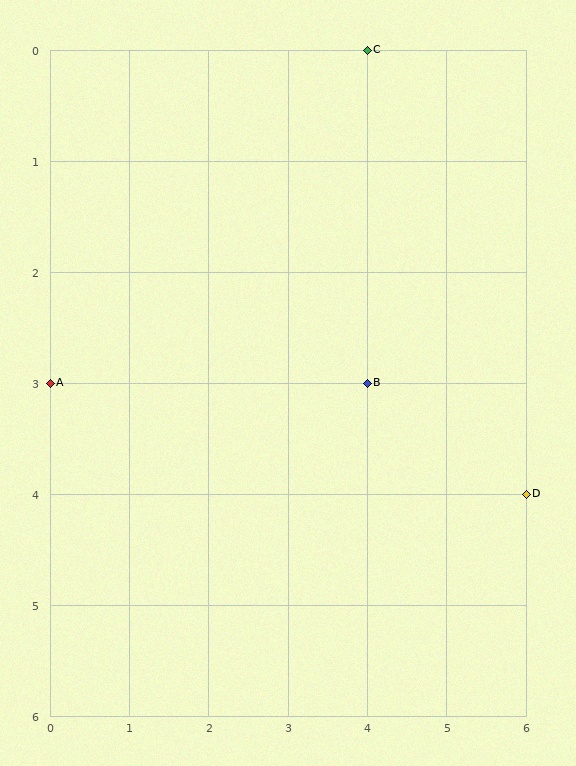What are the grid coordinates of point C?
Point C is at grid coordinates (4, 0).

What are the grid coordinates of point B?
Point B is at grid coordinates (4, 3).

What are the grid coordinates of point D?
Point D is at grid coordinates (6, 4).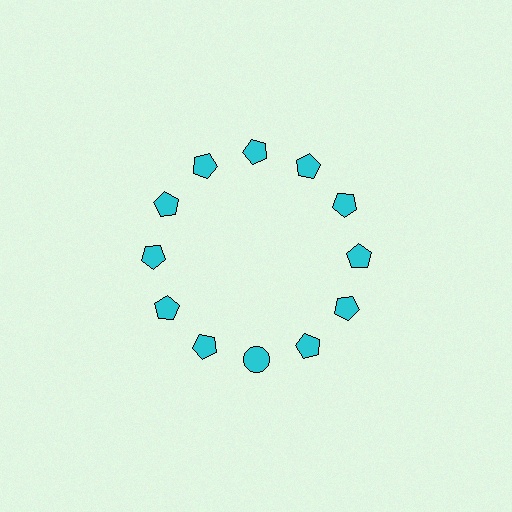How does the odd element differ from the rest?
It has a different shape: circle instead of pentagon.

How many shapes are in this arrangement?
There are 12 shapes arranged in a ring pattern.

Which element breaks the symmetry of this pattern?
The cyan circle at roughly the 6 o'clock position breaks the symmetry. All other shapes are cyan pentagons.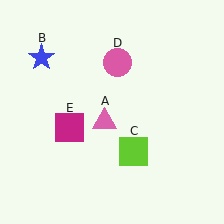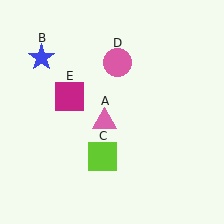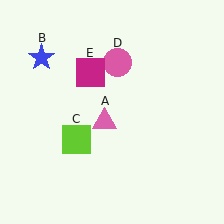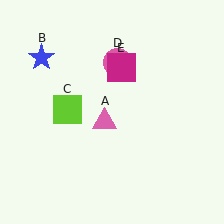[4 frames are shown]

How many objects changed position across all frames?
2 objects changed position: lime square (object C), magenta square (object E).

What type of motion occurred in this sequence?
The lime square (object C), magenta square (object E) rotated clockwise around the center of the scene.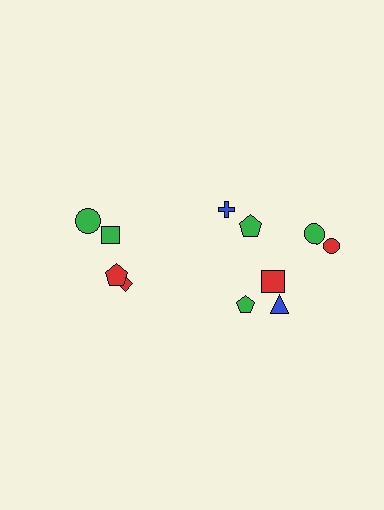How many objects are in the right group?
There are 7 objects.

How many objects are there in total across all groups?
There are 11 objects.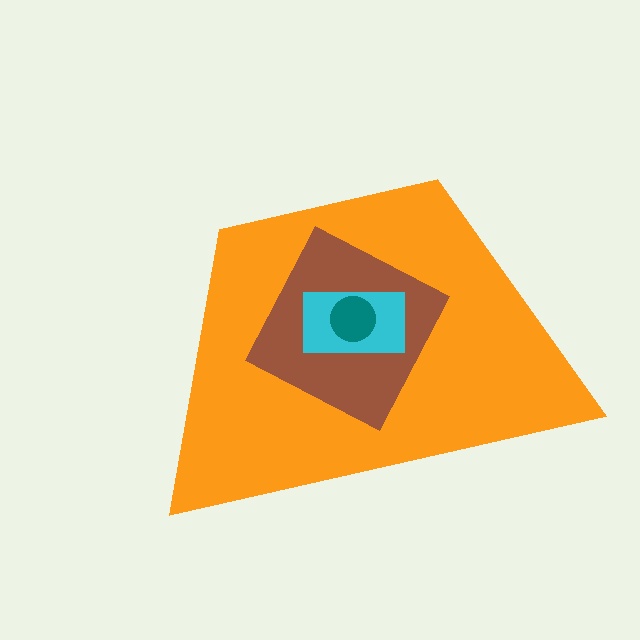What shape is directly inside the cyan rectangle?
The teal circle.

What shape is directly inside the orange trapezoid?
The brown diamond.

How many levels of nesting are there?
4.